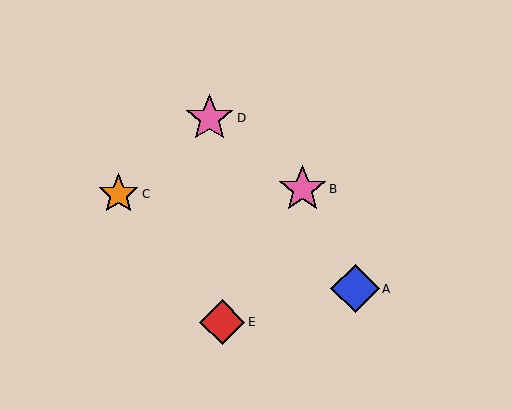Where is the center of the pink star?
The center of the pink star is at (302, 189).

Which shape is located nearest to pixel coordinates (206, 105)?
The pink star (labeled D) at (210, 118) is nearest to that location.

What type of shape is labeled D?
Shape D is a pink star.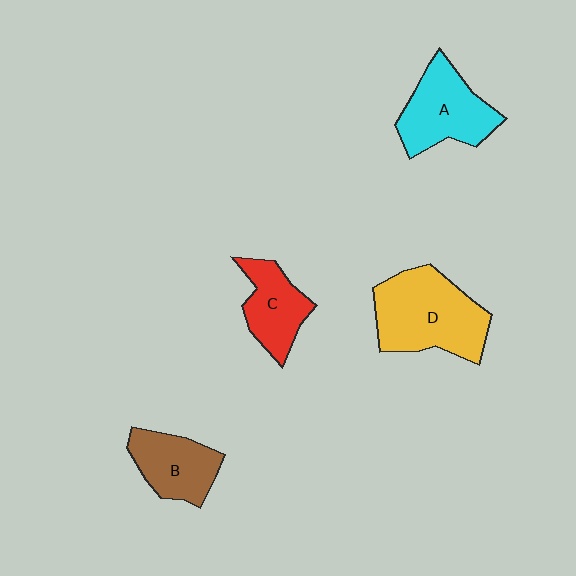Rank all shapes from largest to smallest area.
From largest to smallest: D (yellow), A (cyan), B (brown), C (red).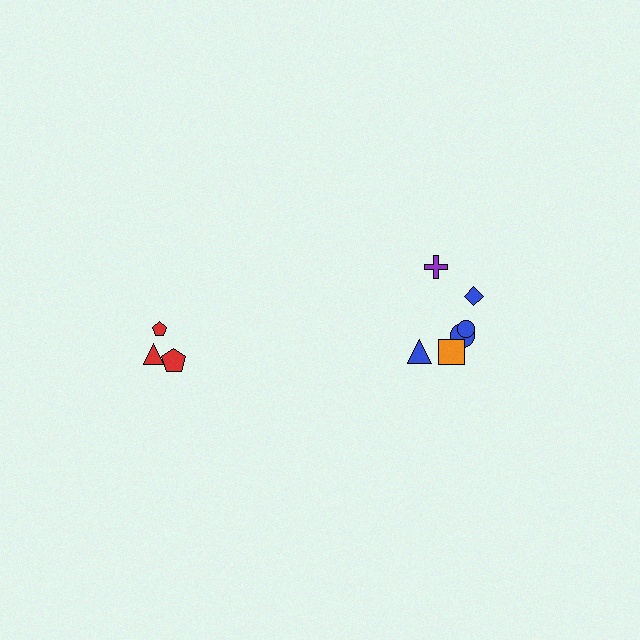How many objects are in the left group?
There are 3 objects.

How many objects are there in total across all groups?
There are 9 objects.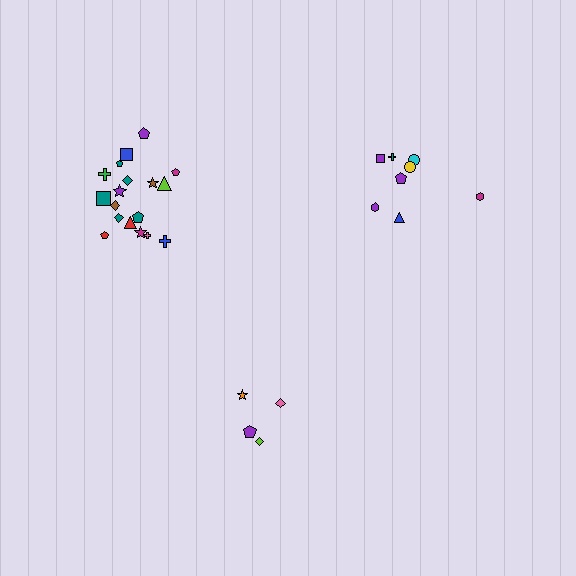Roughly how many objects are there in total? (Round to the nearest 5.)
Roughly 30 objects in total.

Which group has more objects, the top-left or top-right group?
The top-left group.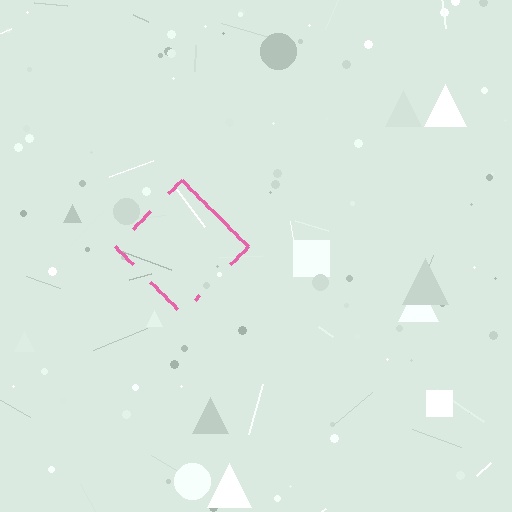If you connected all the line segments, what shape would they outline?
They would outline a diamond.